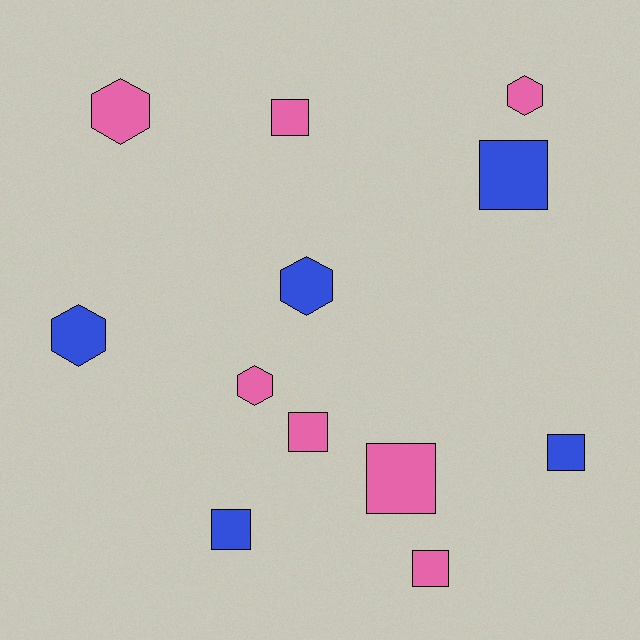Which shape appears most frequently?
Square, with 7 objects.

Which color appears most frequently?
Pink, with 7 objects.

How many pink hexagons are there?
There are 3 pink hexagons.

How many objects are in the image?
There are 12 objects.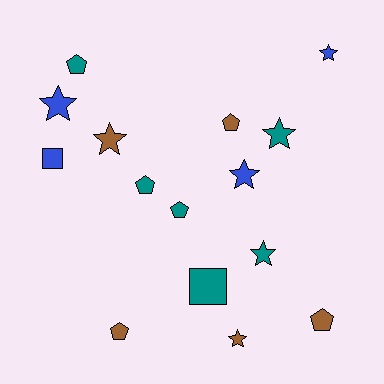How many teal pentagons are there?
There are 3 teal pentagons.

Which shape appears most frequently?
Star, with 7 objects.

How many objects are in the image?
There are 15 objects.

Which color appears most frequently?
Teal, with 6 objects.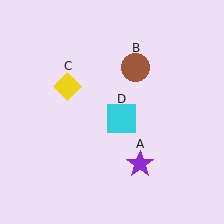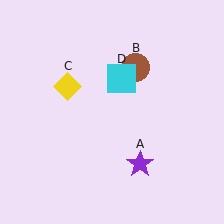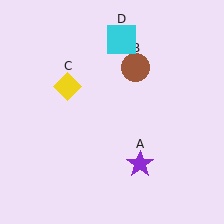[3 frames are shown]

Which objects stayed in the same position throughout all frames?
Purple star (object A) and brown circle (object B) and yellow diamond (object C) remained stationary.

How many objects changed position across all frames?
1 object changed position: cyan square (object D).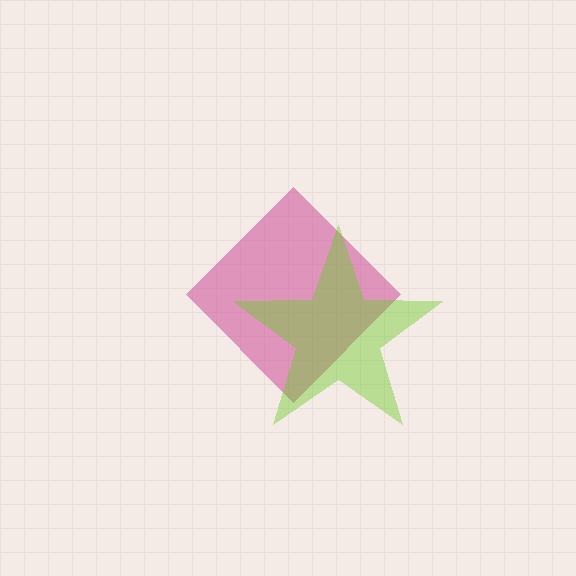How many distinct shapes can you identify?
There are 2 distinct shapes: a magenta diamond, a lime star.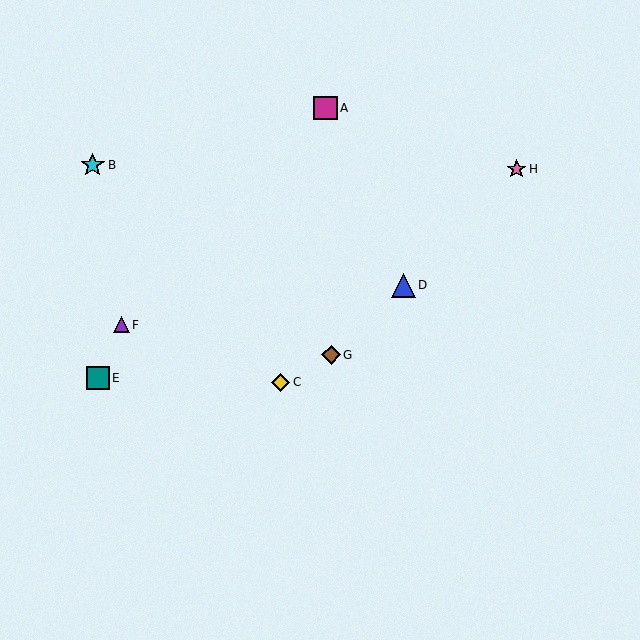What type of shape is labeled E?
Shape E is a teal square.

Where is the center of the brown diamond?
The center of the brown diamond is at (331, 355).